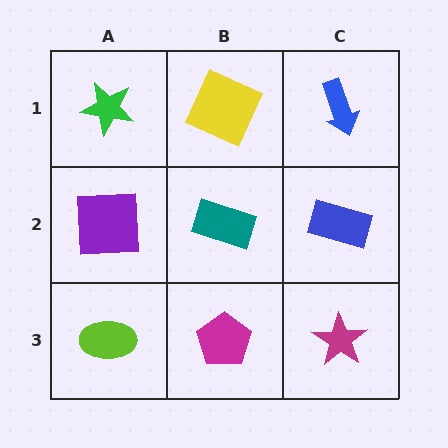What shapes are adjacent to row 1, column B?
A teal rectangle (row 2, column B), a green star (row 1, column A), a blue arrow (row 1, column C).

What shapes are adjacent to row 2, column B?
A yellow square (row 1, column B), a magenta pentagon (row 3, column B), a purple square (row 2, column A), a blue rectangle (row 2, column C).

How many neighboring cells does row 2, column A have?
3.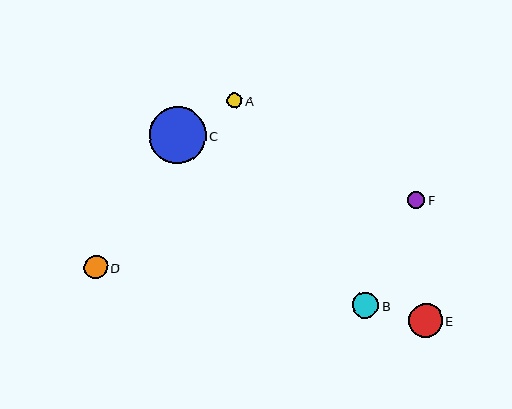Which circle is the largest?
Circle C is the largest with a size of approximately 56 pixels.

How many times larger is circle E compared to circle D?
Circle E is approximately 1.4 times the size of circle D.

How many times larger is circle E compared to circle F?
Circle E is approximately 2.0 times the size of circle F.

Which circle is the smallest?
Circle A is the smallest with a size of approximately 15 pixels.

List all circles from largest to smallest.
From largest to smallest: C, E, B, D, F, A.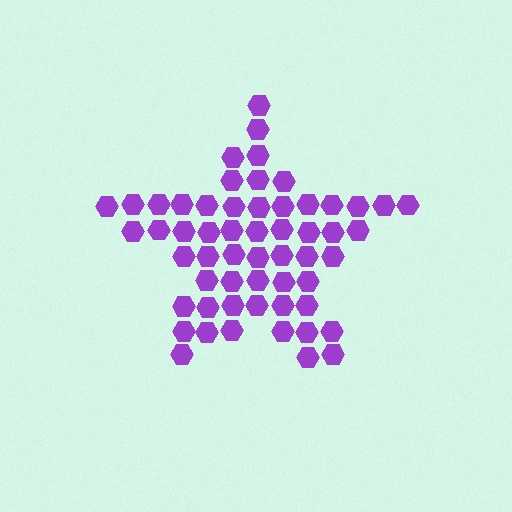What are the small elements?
The small elements are hexagons.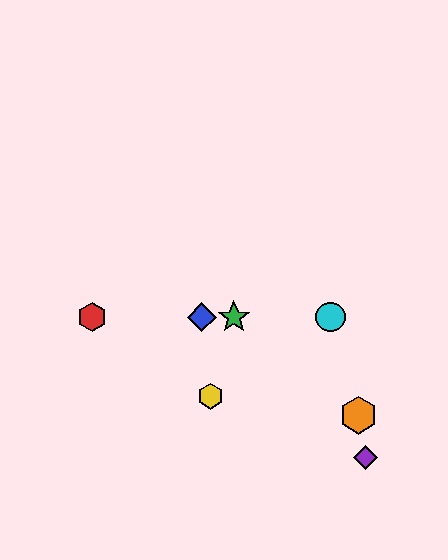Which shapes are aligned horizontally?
The red hexagon, the blue diamond, the green star, the cyan circle are aligned horizontally.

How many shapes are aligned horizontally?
4 shapes (the red hexagon, the blue diamond, the green star, the cyan circle) are aligned horizontally.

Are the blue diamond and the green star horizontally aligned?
Yes, both are at y≈317.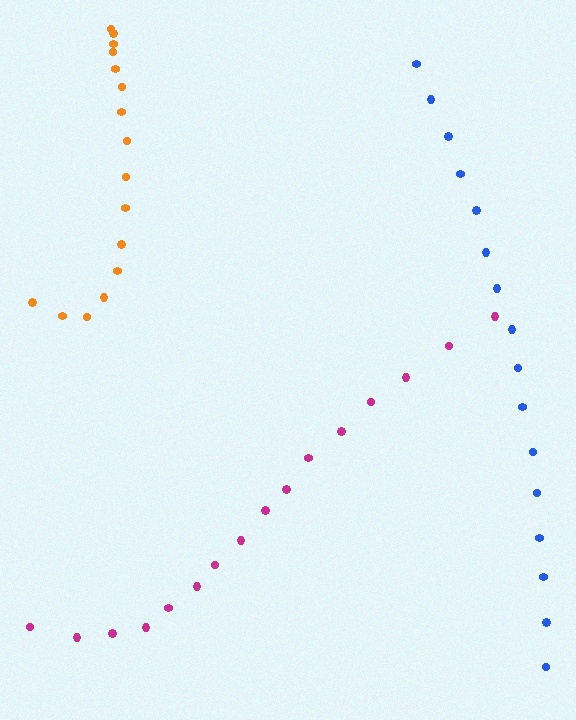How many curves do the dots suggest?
There are 3 distinct paths.